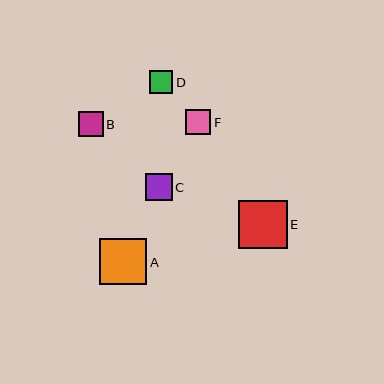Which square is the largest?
Square E is the largest with a size of approximately 48 pixels.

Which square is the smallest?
Square D is the smallest with a size of approximately 23 pixels.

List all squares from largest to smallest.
From largest to smallest: E, A, C, F, B, D.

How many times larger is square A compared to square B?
Square A is approximately 1.9 times the size of square B.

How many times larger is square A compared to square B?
Square A is approximately 1.9 times the size of square B.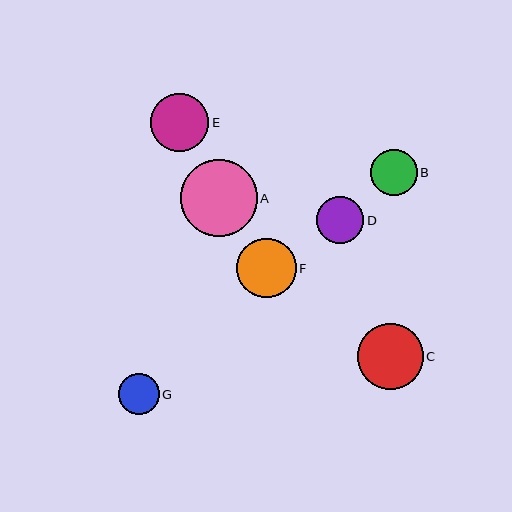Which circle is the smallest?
Circle G is the smallest with a size of approximately 41 pixels.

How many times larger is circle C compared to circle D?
Circle C is approximately 1.4 times the size of circle D.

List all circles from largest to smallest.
From largest to smallest: A, C, F, E, D, B, G.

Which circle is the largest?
Circle A is the largest with a size of approximately 76 pixels.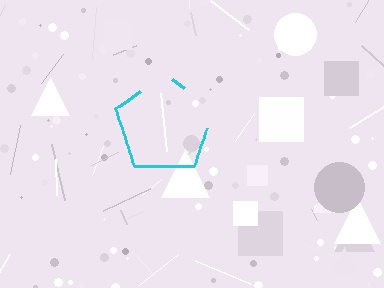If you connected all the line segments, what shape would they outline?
They would outline a pentagon.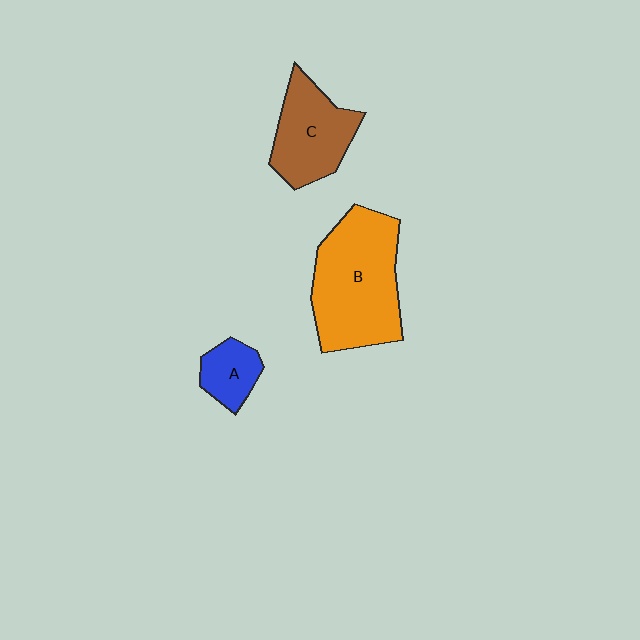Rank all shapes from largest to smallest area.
From largest to smallest: B (orange), C (brown), A (blue).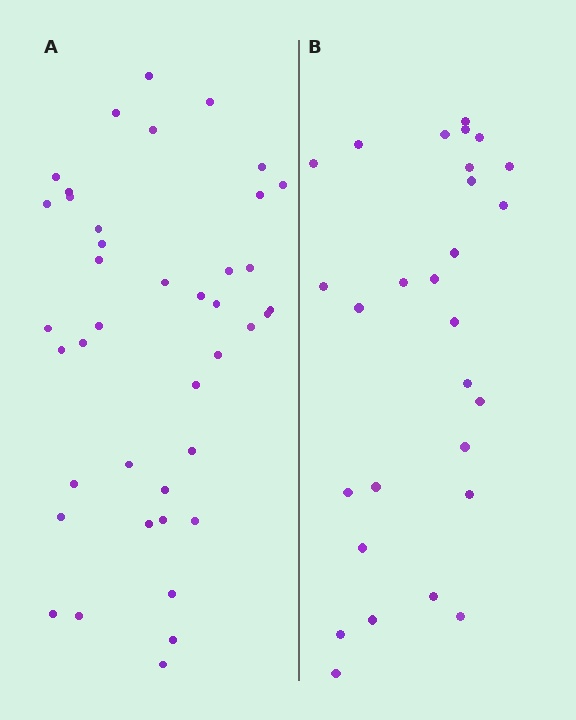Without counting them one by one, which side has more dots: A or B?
Region A (the left region) has more dots.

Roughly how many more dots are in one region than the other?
Region A has approximately 15 more dots than region B.